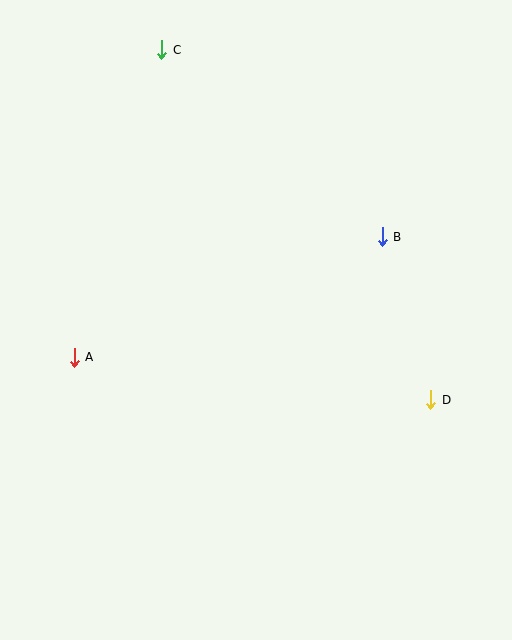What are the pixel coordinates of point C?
Point C is at (162, 50).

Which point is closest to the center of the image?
Point B at (382, 237) is closest to the center.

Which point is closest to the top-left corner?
Point C is closest to the top-left corner.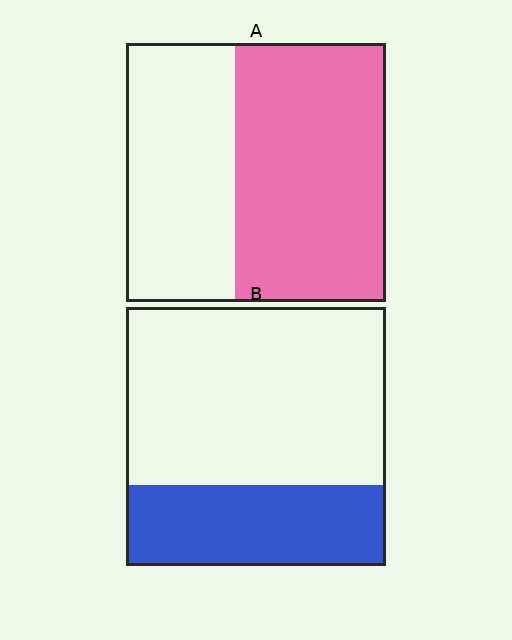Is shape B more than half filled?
No.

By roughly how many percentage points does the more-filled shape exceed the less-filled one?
By roughly 25 percentage points (A over B).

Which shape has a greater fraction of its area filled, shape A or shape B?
Shape A.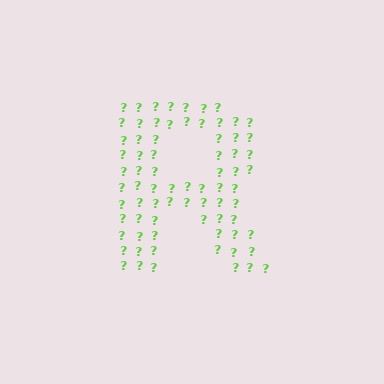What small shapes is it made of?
It is made of small question marks.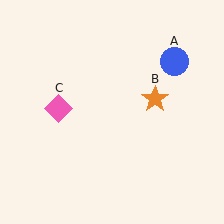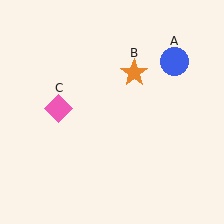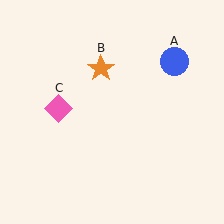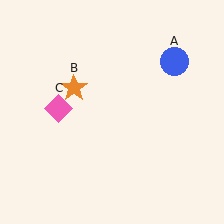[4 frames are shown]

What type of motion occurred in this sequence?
The orange star (object B) rotated counterclockwise around the center of the scene.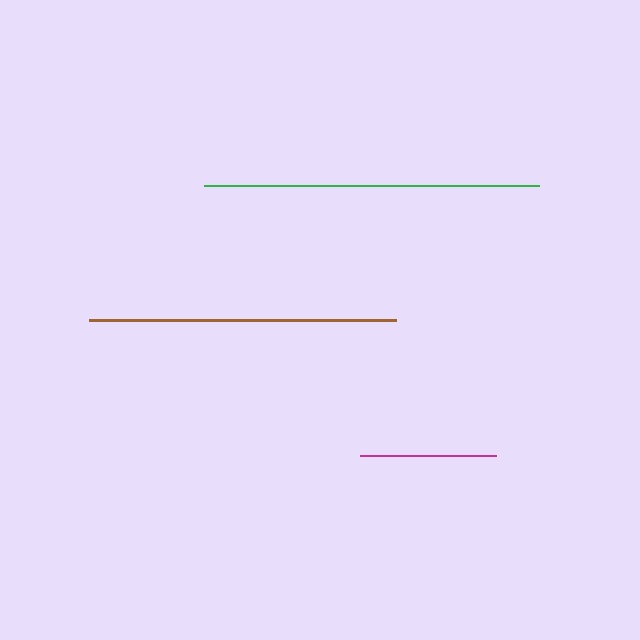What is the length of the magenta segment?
The magenta segment is approximately 136 pixels long.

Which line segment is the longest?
The green line is the longest at approximately 335 pixels.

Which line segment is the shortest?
The magenta line is the shortest at approximately 136 pixels.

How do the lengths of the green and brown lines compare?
The green and brown lines are approximately the same length.